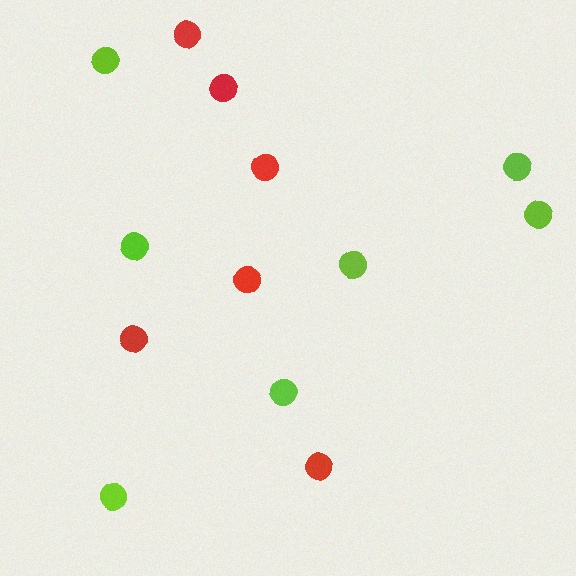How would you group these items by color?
There are 2 groups: one group of red circles (6) and one group of lime circles (7).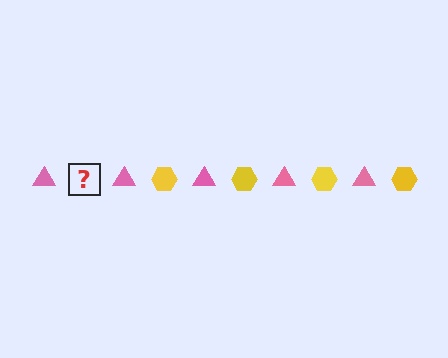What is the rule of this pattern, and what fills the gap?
The rule is that the pattern alternates between pink triangle and yellow hexagon. The gap should be filled with a yellow hexagon.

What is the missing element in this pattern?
The missing element is a yellow hexagon.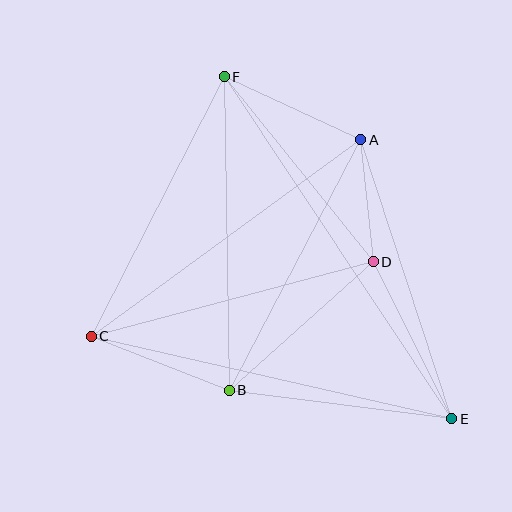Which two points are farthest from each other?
Points E and F are farthest from each other.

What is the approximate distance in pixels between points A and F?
The distance between A and F is approximately 150 pixels.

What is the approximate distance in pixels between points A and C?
The distance between A and C is approximately 334 pixels.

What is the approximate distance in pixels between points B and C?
The distance between B and C is approximately 148 pixels.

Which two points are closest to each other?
Points A and D are closest to each other.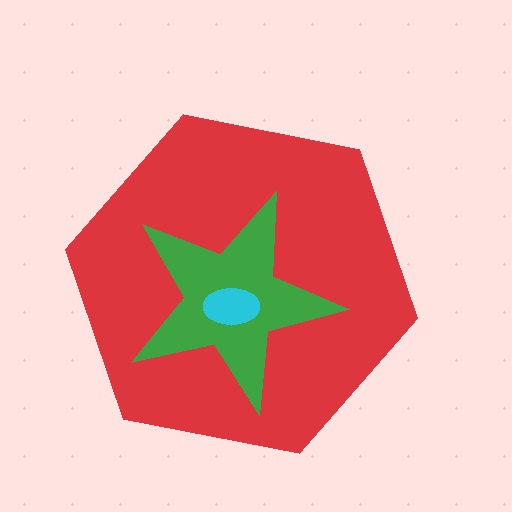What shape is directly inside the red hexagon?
The green star.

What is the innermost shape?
The cyan ellipse.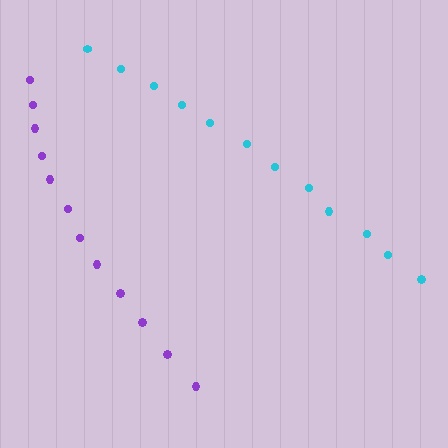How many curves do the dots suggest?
There are 2 distinct paths.